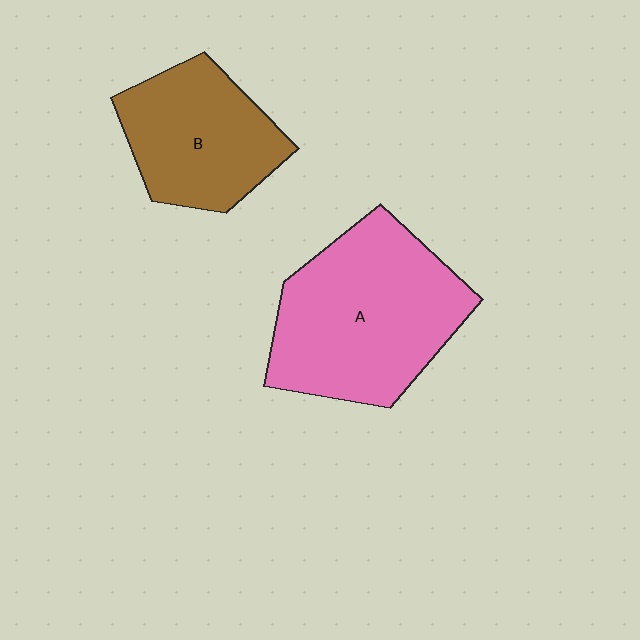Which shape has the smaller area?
Shape B (brown).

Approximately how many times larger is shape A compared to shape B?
Approximately 1.5 times.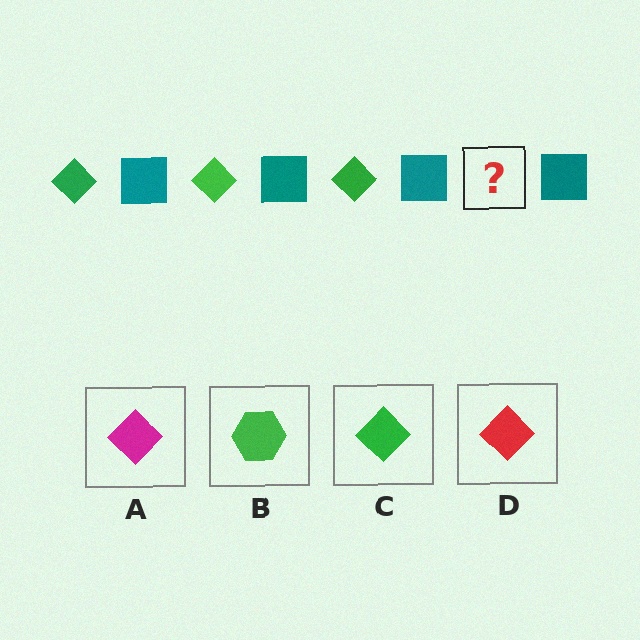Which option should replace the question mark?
Option C.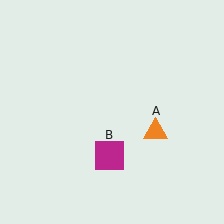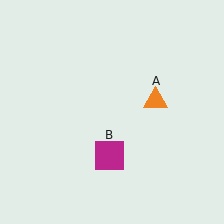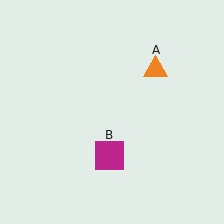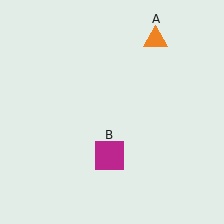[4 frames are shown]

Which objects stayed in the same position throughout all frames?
Magenta square (object B) remained stationary.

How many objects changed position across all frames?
1 object changed position: orange triangle (object A).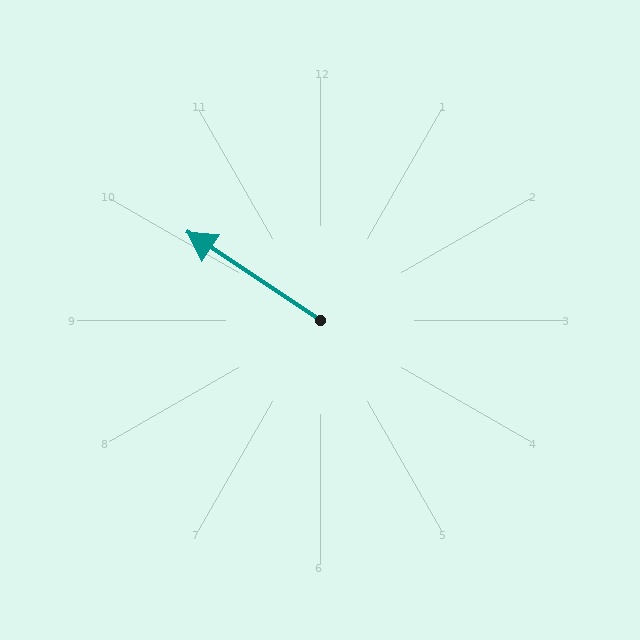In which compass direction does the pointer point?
Northwest.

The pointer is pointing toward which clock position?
Roughly 10 o'clock.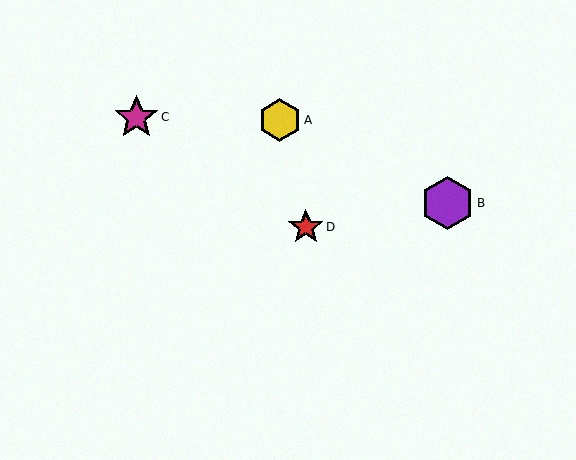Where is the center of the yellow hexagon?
The center of the yellow hexagon is at (280, 120).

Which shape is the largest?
The purple hexagon (labeled B) is the largest.